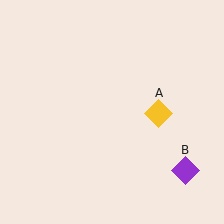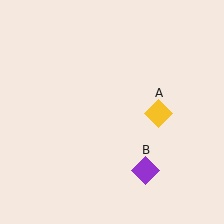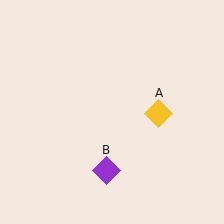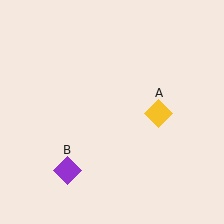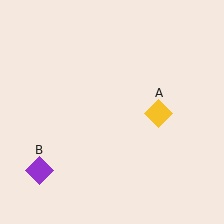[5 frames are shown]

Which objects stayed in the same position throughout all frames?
Yellow diamond (object A) remained stationary.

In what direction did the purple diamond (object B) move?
The purple diamond (object B) moved left.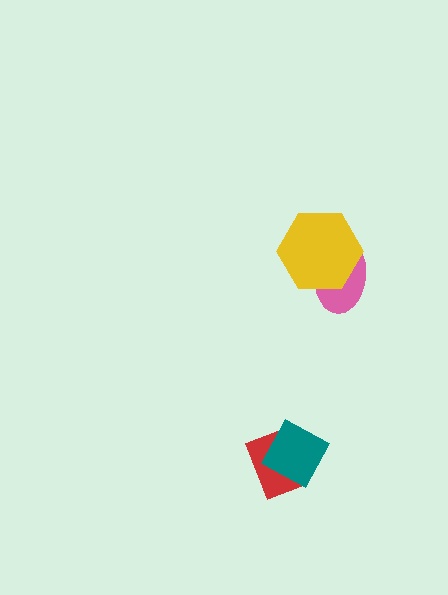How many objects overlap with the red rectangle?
1 object overlaps with the red rectangle.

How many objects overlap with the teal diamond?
1 object overlaps with the teal diamond.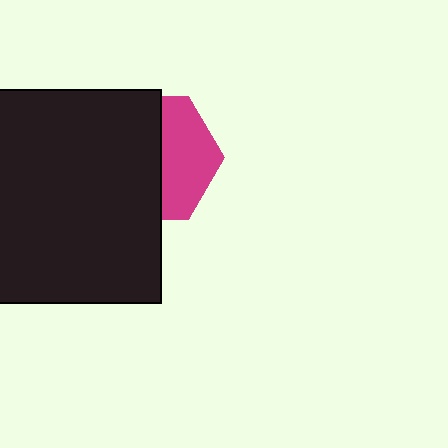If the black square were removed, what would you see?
You would see the complete magenta hexagon.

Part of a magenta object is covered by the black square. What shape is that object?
It is a hexagon.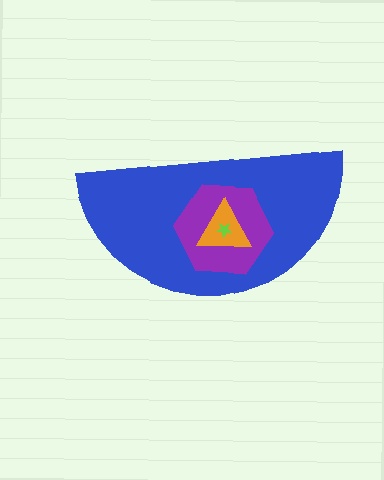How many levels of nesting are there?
4.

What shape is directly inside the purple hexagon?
The orange triangle.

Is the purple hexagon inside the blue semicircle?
Yes.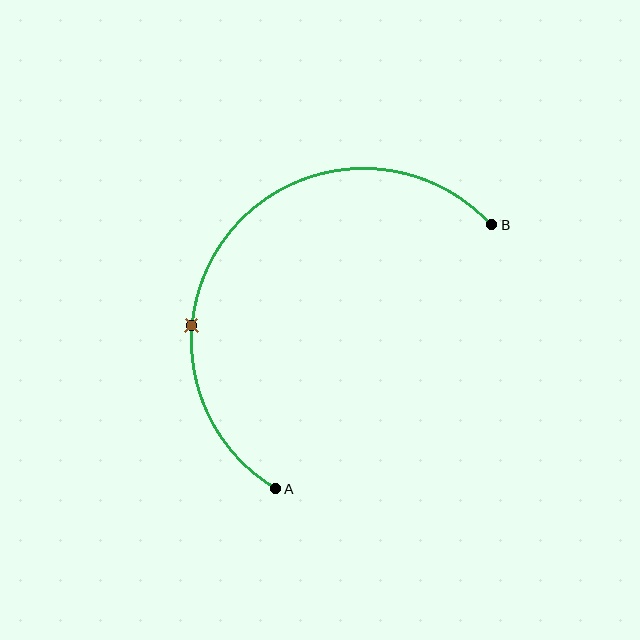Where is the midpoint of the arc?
The arc midpoint is the point on the curve farthest from the straight line joining A and B. It sits above and to the left of that line.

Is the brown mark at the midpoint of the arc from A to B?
No. The brown mark lies on the arc but is closer to endpoint A. The arc midpoint would be at the point on the curve equidistant along the arc from both A and B.